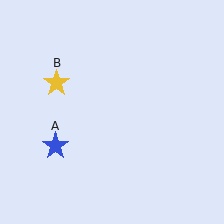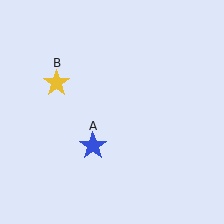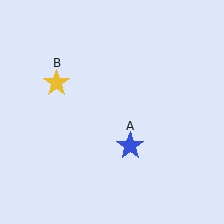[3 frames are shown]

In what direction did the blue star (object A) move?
The blue star (object A) moved right.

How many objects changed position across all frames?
1 object changed position: blue star (object A).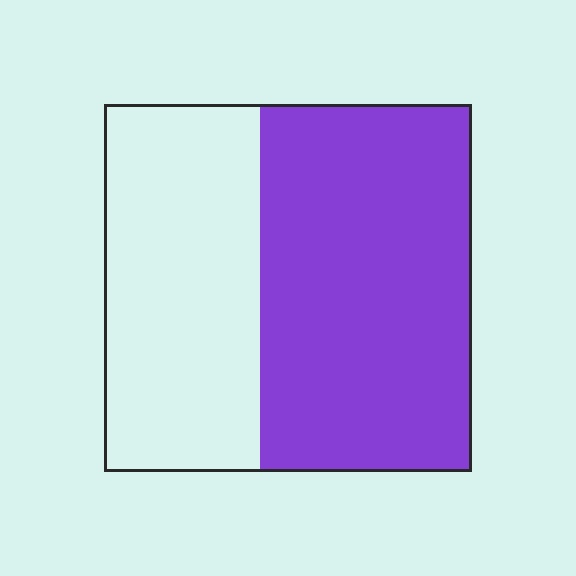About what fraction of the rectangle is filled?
About three fifths (3/5).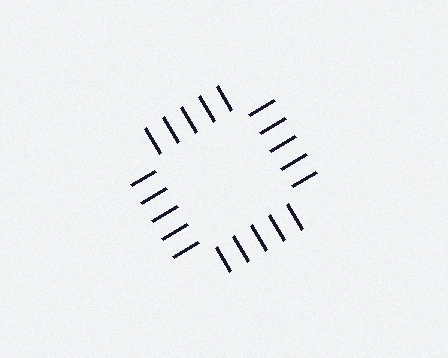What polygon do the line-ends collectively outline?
An illusory square — the line segments terminate on its edges but no continuous stroke is drawn.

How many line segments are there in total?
20 — 5 along each of the 4 edges.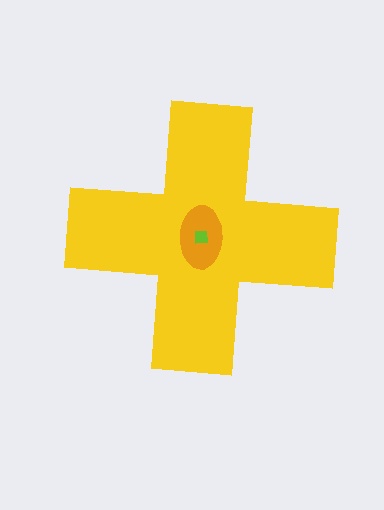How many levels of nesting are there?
3.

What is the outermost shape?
The yellow cross.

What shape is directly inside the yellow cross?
The orange ellipse.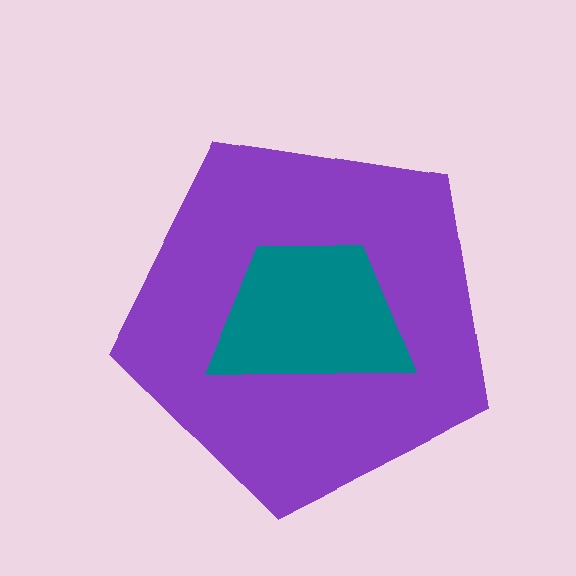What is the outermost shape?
The purple pentagon.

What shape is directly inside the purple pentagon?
The teal trapezoid.